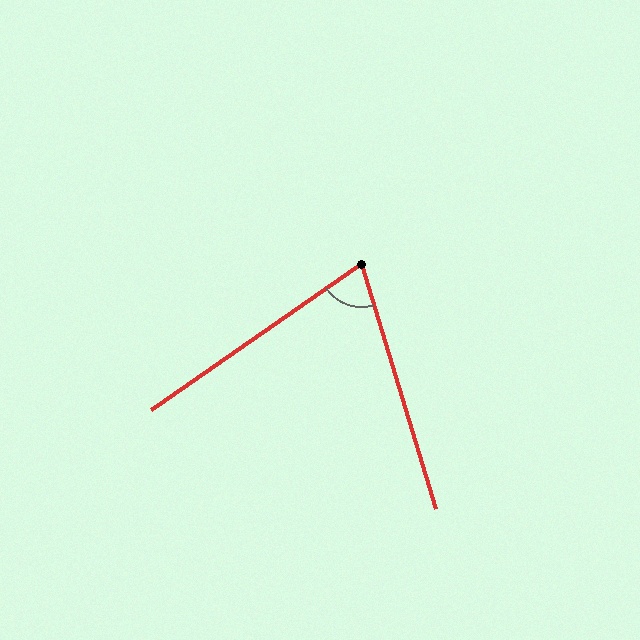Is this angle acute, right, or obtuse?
It is acute.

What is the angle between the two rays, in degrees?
Approximately 72 degrees.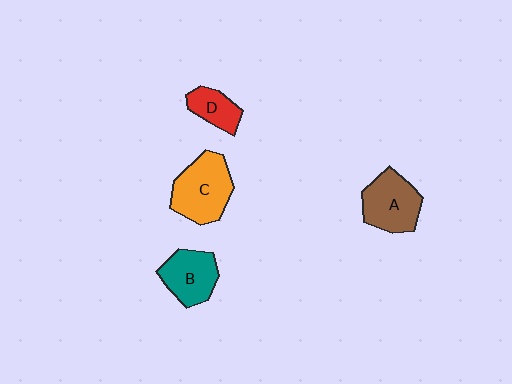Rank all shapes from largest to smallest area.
From largest to smallest: C (orange), A (brown), B (teal), D (red).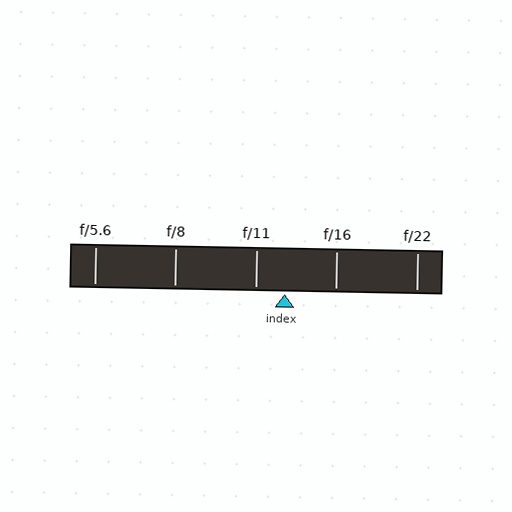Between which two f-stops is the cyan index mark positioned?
The index mark is between f/11 and f/16.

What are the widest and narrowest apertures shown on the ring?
The widest aperture shown is f/5.6 and the narrowest is f/22.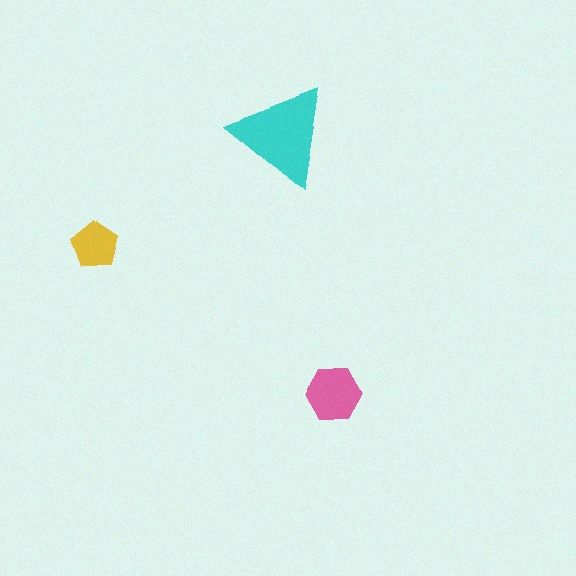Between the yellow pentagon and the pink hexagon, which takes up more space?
The pink hexagon.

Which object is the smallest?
The yellow pentagon.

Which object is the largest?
The cyan triangle.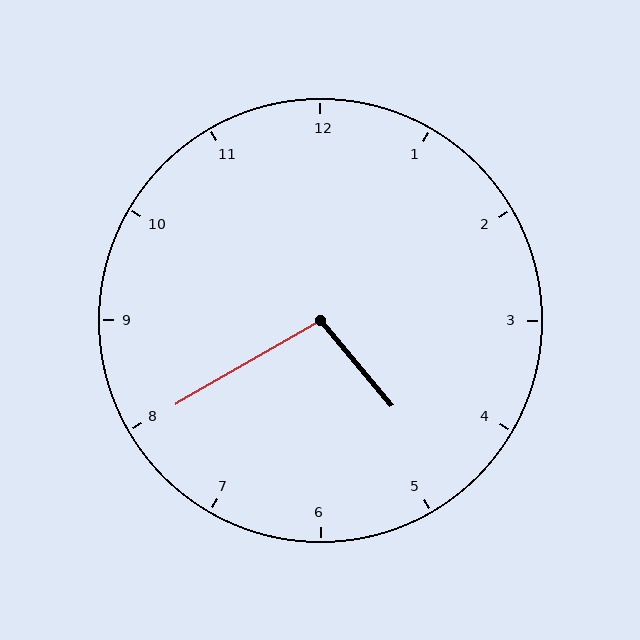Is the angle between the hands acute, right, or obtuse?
It is obtuse.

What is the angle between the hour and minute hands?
Approximately 100 degrees.